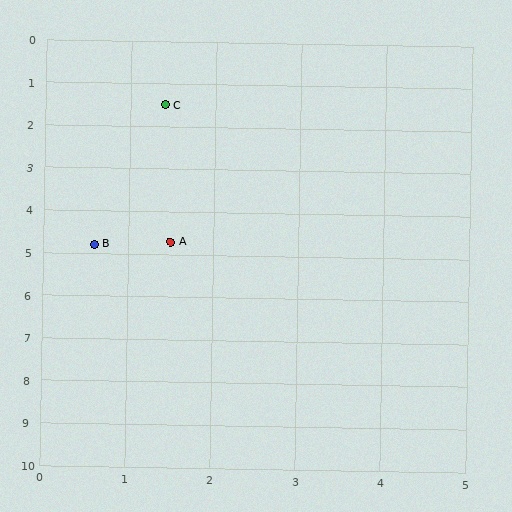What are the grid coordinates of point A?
Point A is at approximately (1.5, 4.7).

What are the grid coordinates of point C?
Point C is at approximately (1.4, 1.5).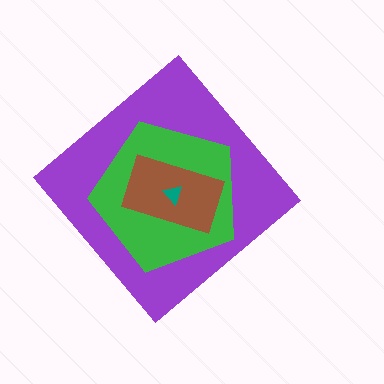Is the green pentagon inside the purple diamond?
Yes.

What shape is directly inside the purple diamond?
The green pentagon.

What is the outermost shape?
The purple diamond.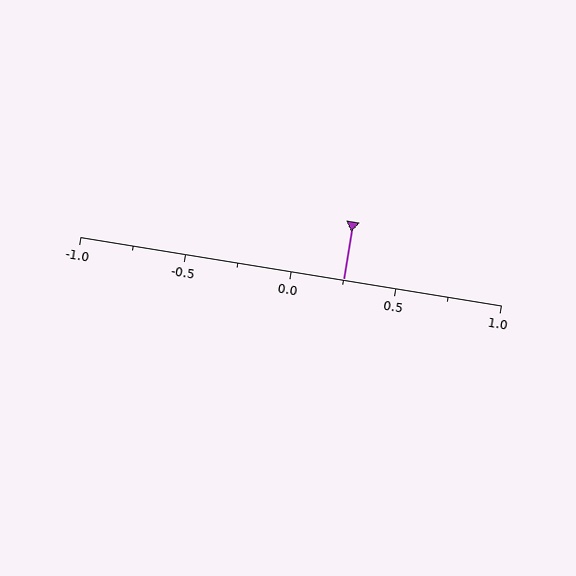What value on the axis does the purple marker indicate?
The marker indicates approximately 0.25.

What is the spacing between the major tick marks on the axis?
The major ticks are spaced 0.5 apart.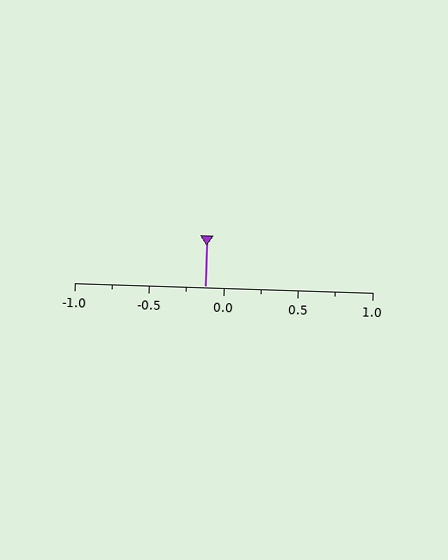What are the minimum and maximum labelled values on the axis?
The axis runs from -1.0 to 1.0.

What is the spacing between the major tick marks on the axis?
The major ticks are spaced 0.5 apart.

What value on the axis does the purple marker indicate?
The marker indicates approximately -0.12.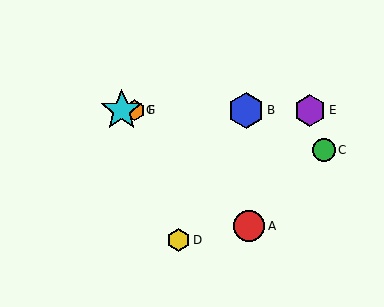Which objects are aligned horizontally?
Objects B, E, F, G are aligned horizontally.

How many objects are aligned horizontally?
4 objects (B, E, F, G) are aligned horizontally.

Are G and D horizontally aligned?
No, G is at y≈110 and D is at y≈240.